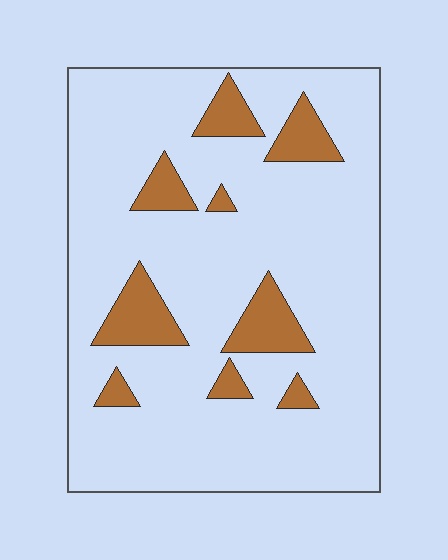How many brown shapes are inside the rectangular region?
9.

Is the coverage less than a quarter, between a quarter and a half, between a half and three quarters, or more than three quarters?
Less than a quarter.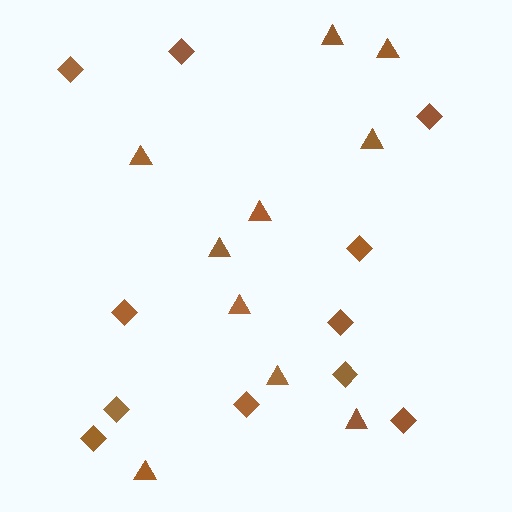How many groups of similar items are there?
There are 2 groups: one group of triangles (10) and one group of diamonds (11).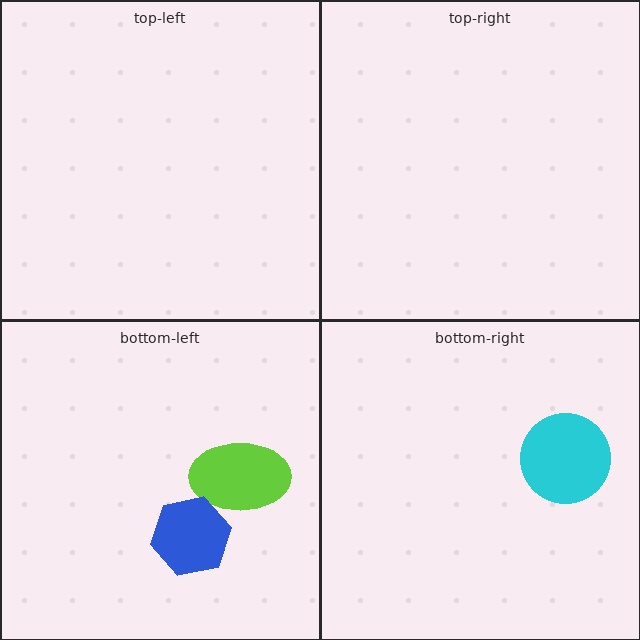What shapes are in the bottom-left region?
The lime ellipse, the blue hexagon.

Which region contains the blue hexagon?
The bottom-left region.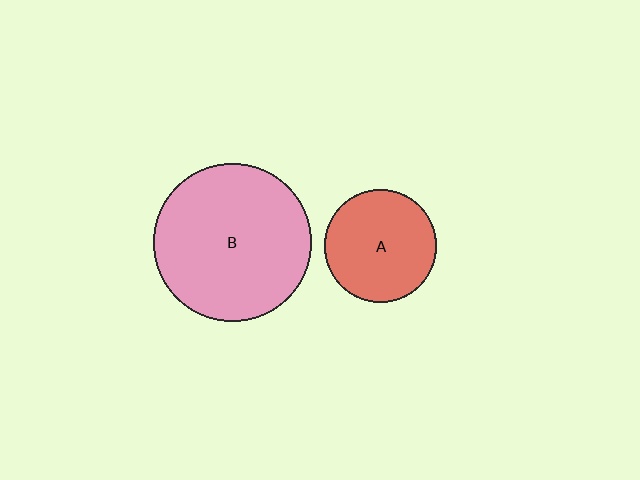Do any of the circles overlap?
No, none of the circles overlap.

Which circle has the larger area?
Circle B (pink).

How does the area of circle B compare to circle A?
Approximately 2.0 times.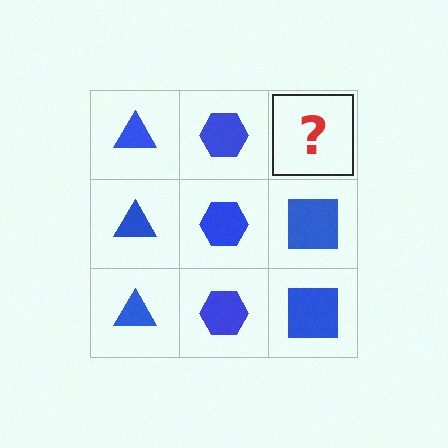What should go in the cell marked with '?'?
The missing cell should contain a blue square.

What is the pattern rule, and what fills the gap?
The rule is that each column has a consistent shape. The gap should be filled with a blue square.